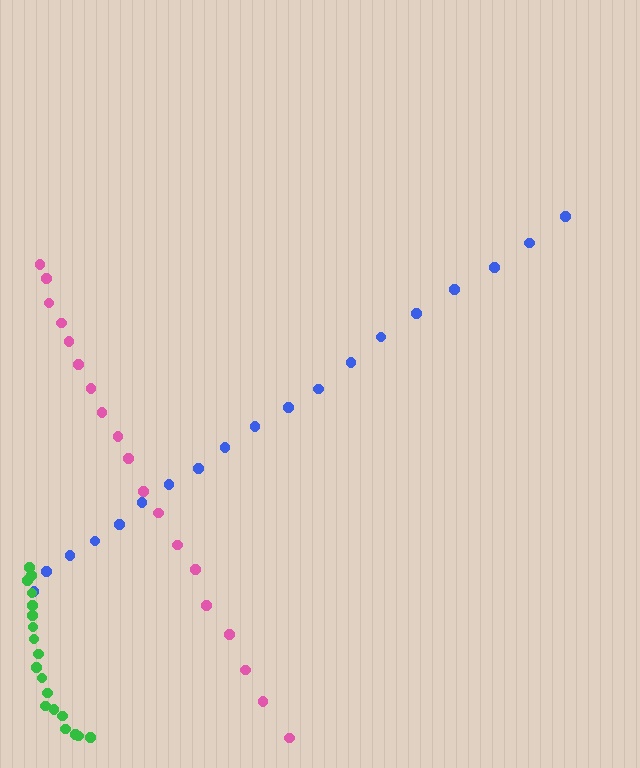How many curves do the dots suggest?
There are 3 distinct paths.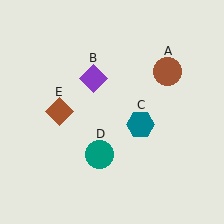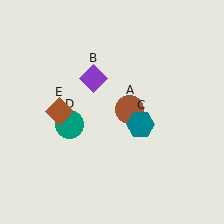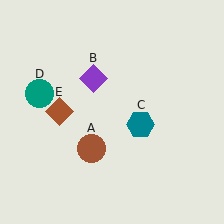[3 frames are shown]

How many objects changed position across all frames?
2 objects changed position: brown circle (object A), teal circle (object D).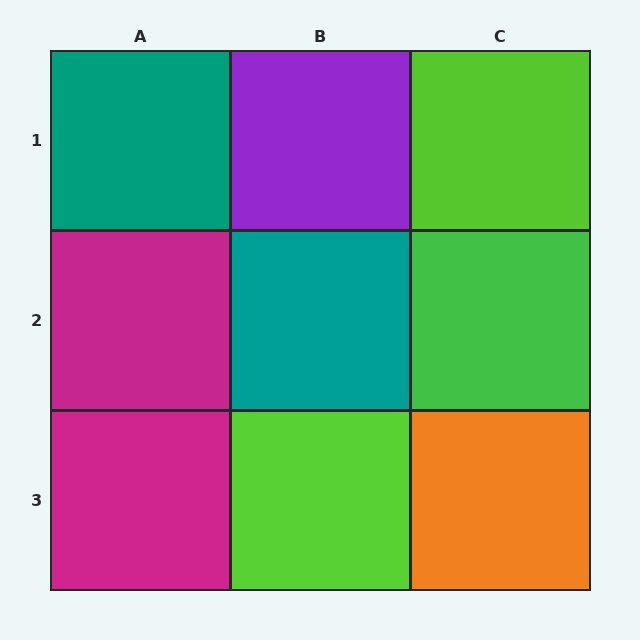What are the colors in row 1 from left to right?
Teal, purple, lime.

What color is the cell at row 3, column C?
Orange.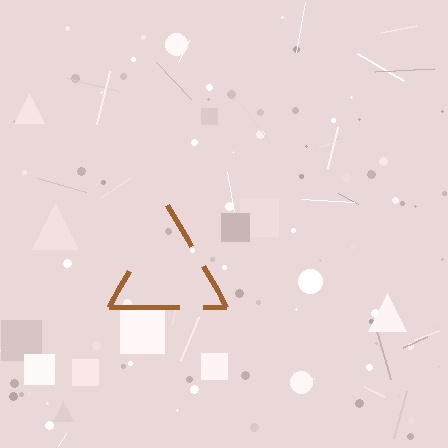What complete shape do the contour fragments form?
The contour fragments form a triangle.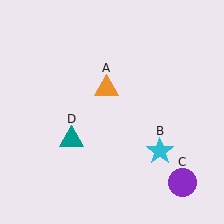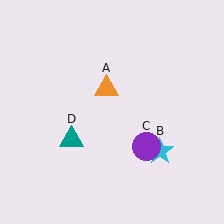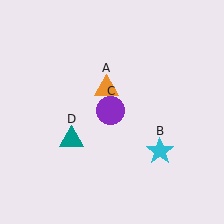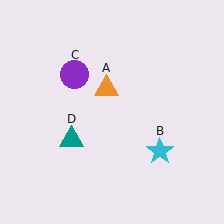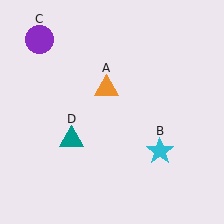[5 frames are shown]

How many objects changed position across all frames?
1 object changed position: purple circle (object C).